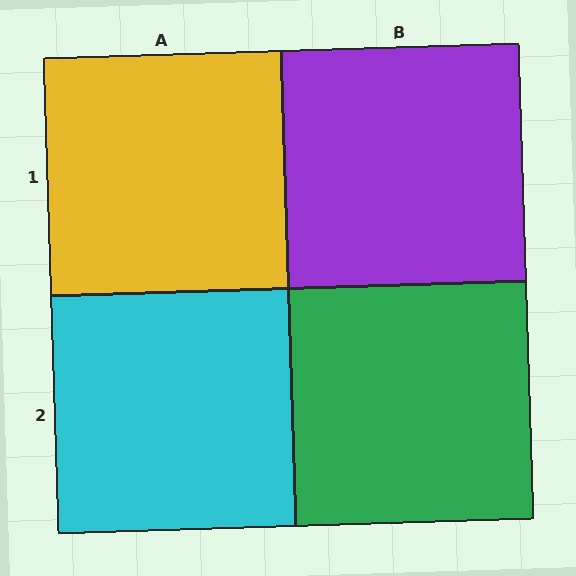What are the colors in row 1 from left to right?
Yellow, purple.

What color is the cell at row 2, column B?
Green.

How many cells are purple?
1 cell is purple.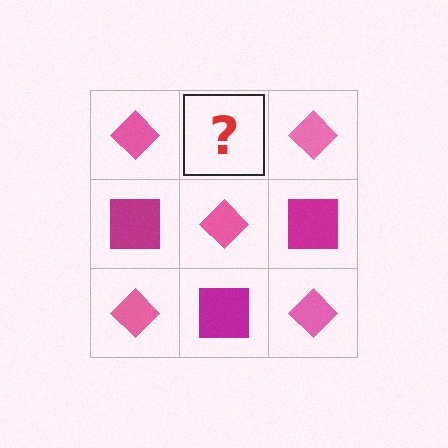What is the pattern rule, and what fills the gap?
The rule is that it alternates pink diamond and magenta square in a checkerboard pattern. The gap should be filled with a magenta square.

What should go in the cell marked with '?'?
The missing cell should contain a magenta square.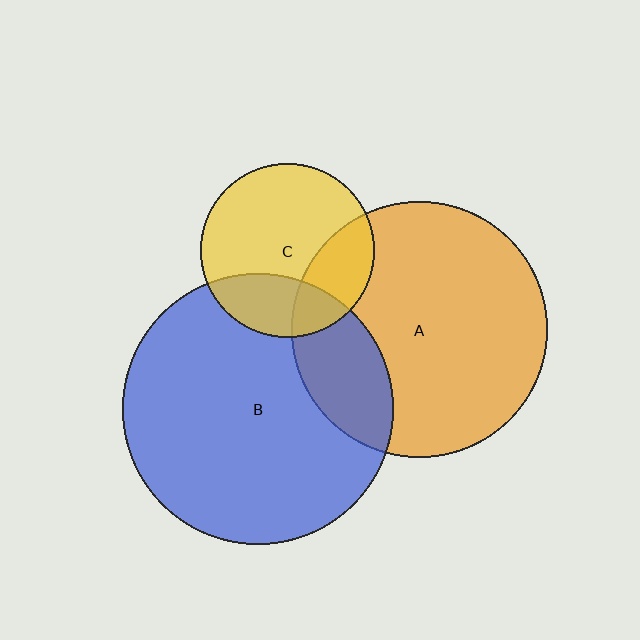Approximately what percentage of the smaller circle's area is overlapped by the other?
Approximately 25%.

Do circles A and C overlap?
Yes.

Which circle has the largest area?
Circle B (blue).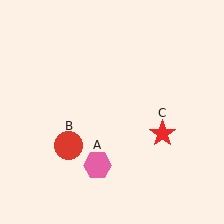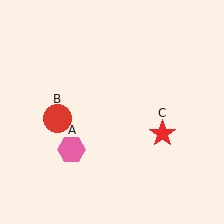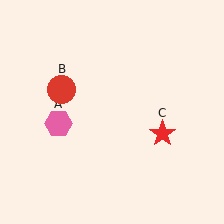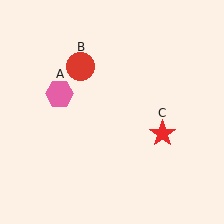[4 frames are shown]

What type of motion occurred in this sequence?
The pink hexagon (object A), red circle (object B) rotated clockwise around the center of the scene.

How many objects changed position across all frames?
2 objects changed position: pink hexagon (object A), red circle (object B).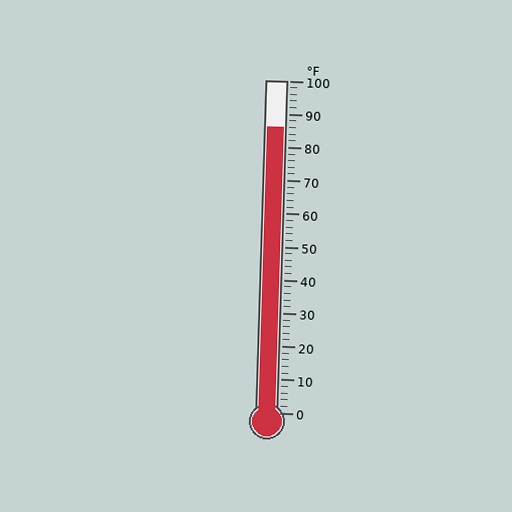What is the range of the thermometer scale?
The thermometer scale ranges from 0°F to 100°F.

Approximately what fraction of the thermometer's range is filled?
The thermometer is filled to approximately 85% of its range.